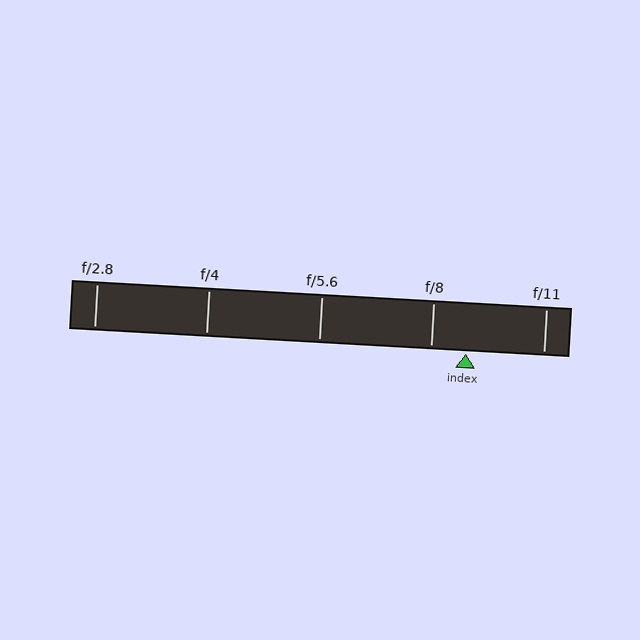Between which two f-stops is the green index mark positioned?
The index mark is between f/8 and f/11.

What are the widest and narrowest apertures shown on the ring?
The widest aperture shown is f/2.8 and the narrowest is f/11.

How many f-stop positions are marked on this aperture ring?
There are 5 f-stop positions marked.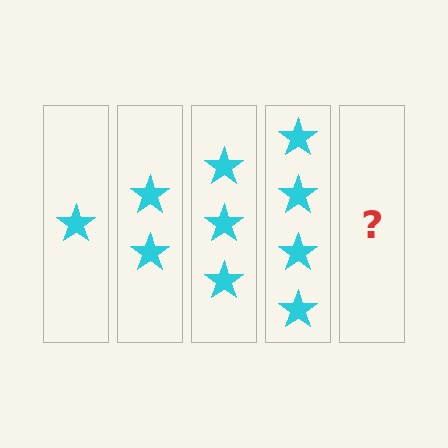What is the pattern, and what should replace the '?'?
The pattern is that each step adds one more star. The '?' should be 5 stars.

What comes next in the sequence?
The next element should be 5 stars.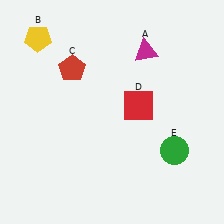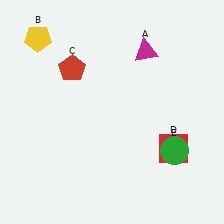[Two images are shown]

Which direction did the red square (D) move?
The red square (D) moved down.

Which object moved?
The red square (D) moved down.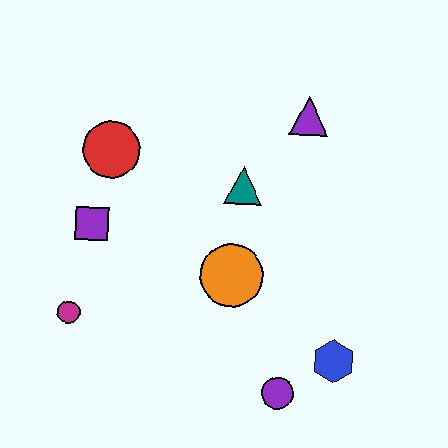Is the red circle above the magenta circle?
Yes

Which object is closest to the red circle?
The purple square is closest to the red circle.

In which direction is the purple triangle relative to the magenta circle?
The purple triangle is to the right of the magenta circle.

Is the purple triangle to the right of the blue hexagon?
No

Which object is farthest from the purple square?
The blue hexagon is farthest from the purple square.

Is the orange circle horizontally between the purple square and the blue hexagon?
Yes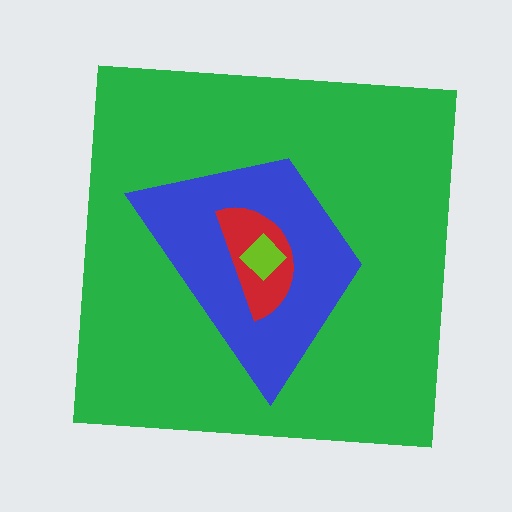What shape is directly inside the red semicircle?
The lime diamond.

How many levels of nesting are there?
4.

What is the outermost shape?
The green square.